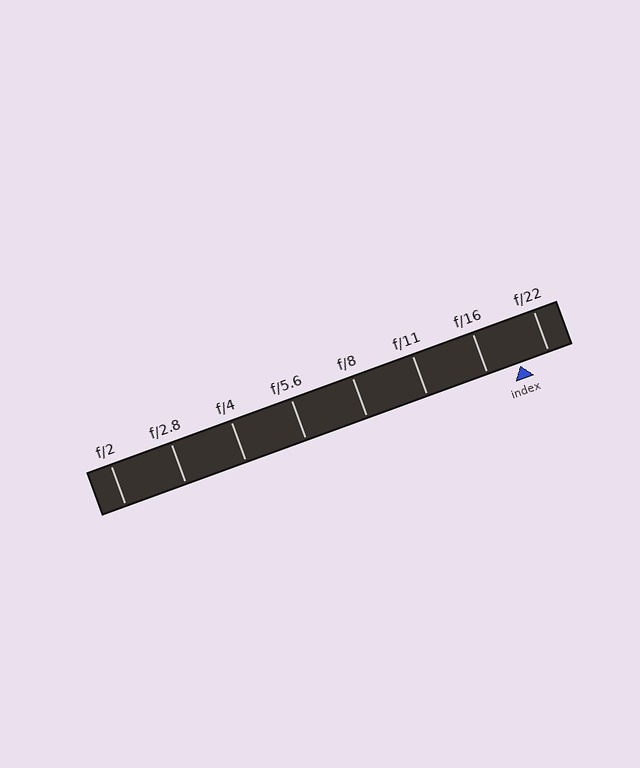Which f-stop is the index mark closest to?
The index mark is closest to f/22.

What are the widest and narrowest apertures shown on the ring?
The widest aperture shown is f/2 and the narrowest is f/22.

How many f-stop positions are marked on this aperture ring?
There are 8 f-stop positions marked.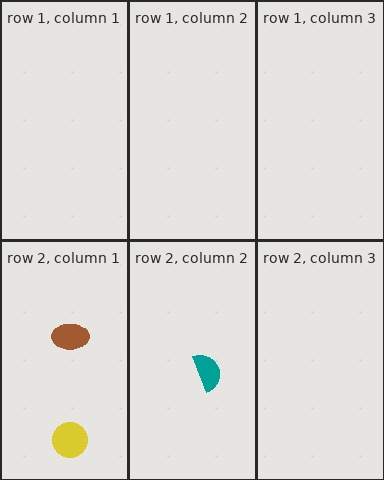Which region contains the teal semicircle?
The row 2, column 2 region.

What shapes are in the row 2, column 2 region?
The teal semicircle.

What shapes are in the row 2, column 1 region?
The yellow circle, the brown ellipse.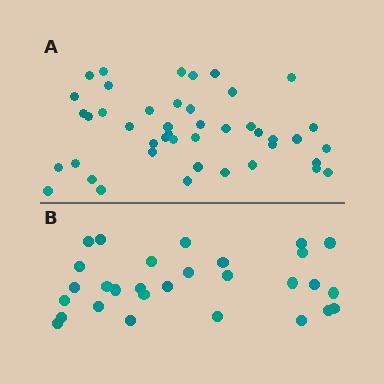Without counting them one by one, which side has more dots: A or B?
Region A (the top region) has more dots.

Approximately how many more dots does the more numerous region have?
Region A has approximately 15 more dots than region B.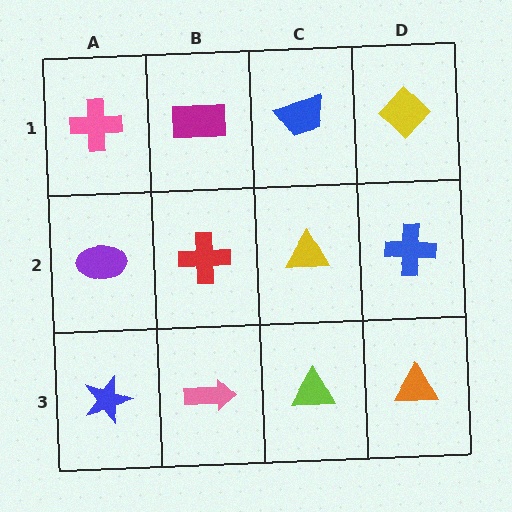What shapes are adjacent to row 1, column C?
A yellow triangle (row 2, column C), a magenta rectangle (row 1, column B), a yellow diamond (row 1, column D).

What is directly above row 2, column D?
A yellow diamond.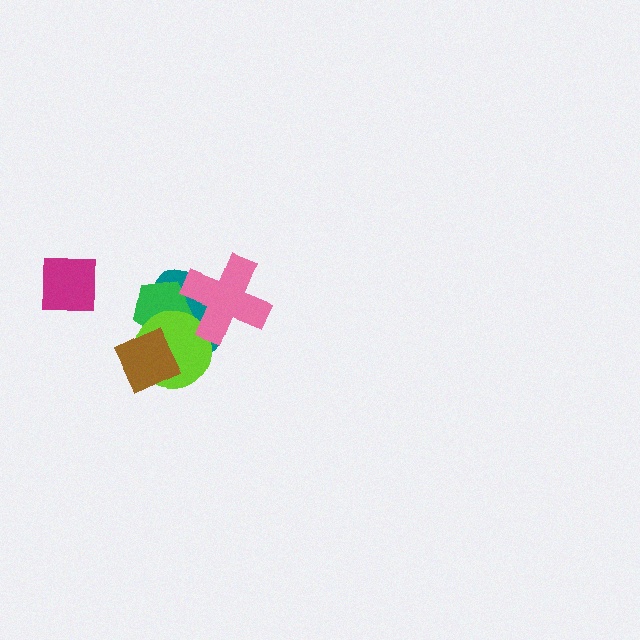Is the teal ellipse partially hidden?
Yes, it is partially covered by another shape.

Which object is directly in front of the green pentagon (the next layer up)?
The lime circle is directly in front of the green pentagon.